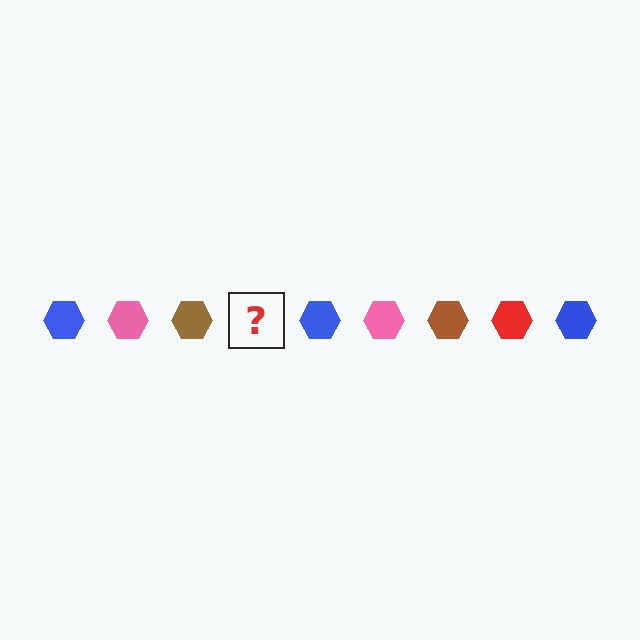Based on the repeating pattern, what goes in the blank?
The blank should be a red hexagon.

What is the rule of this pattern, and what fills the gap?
The rule is that the pattern cycles through blue, pink, brown, red hexagons. The gap should be filled with a red hexagon.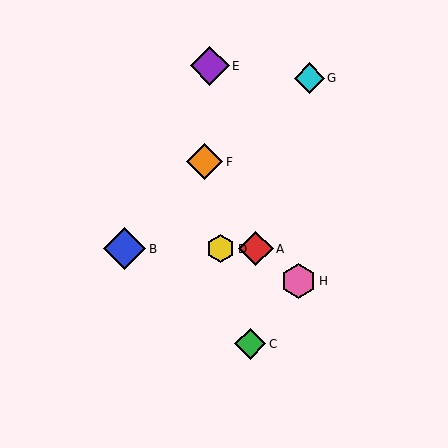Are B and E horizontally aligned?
No, B is at y≈249 and E is at y≈66.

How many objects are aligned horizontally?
3 objects (A, B, D) are aligned horizontally.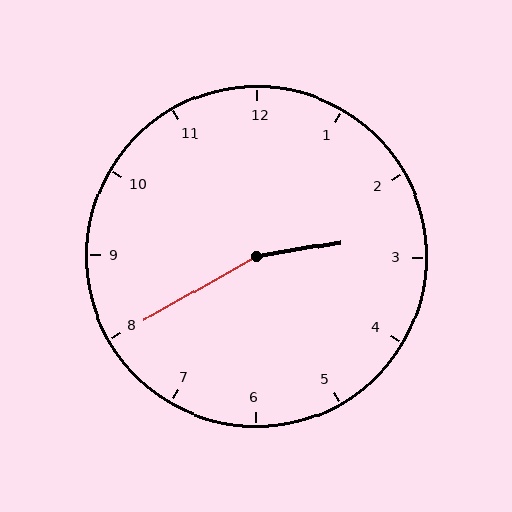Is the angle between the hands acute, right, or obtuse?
It is obtuse.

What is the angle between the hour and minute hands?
Approximately 160 degrees.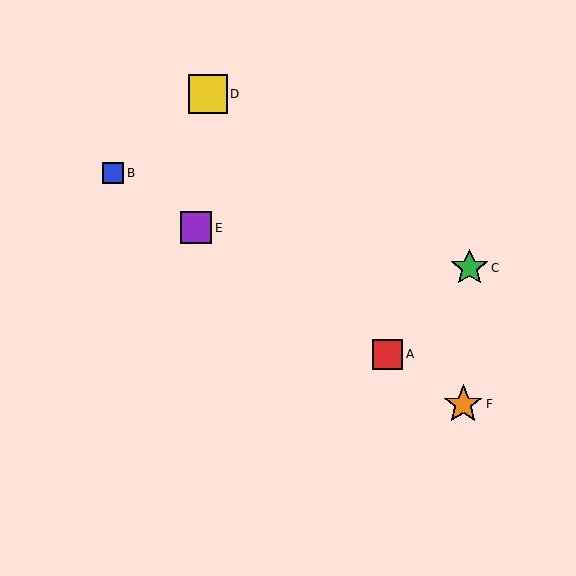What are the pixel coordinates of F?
Object F is at (463, 404).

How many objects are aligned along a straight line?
4 objects (A, B, E, F) are aligned along a straight line.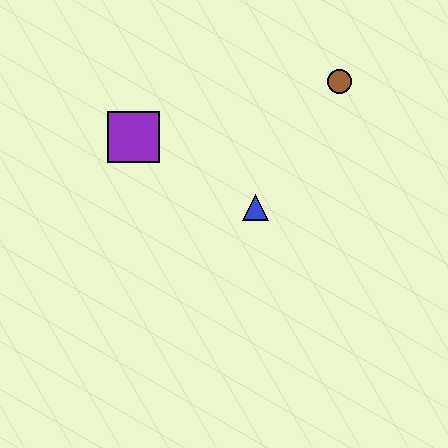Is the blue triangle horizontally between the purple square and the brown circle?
Yes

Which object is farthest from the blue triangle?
The brown circle is farthest from the blue triangle.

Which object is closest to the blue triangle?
The purple square is closest to the blue triangle.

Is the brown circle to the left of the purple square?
No